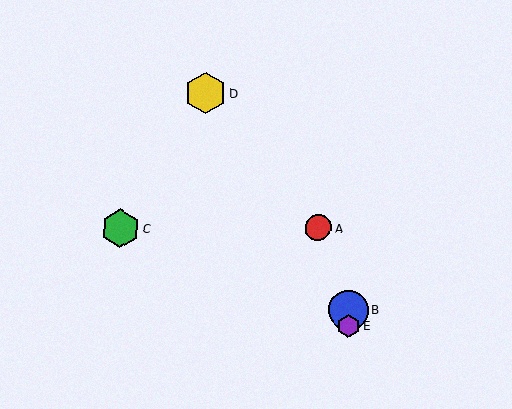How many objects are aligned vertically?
2 objects (B, E) are aligned vertically.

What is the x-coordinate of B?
Object B is at x≈349.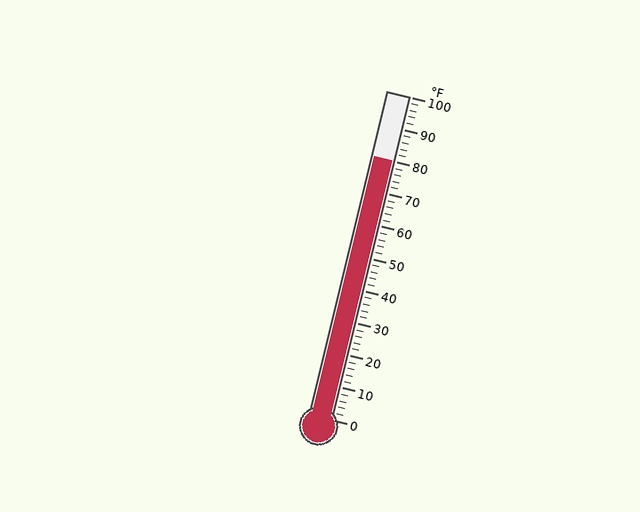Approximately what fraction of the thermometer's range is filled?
The thermometer is filled to approximately 80% of its range.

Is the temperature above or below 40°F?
The temperature is above 40°F.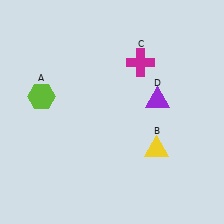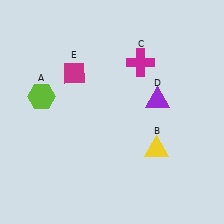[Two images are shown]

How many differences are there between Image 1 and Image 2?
There is 1 difference between the two images.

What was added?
A magenta diamond (E) was added in Image 2.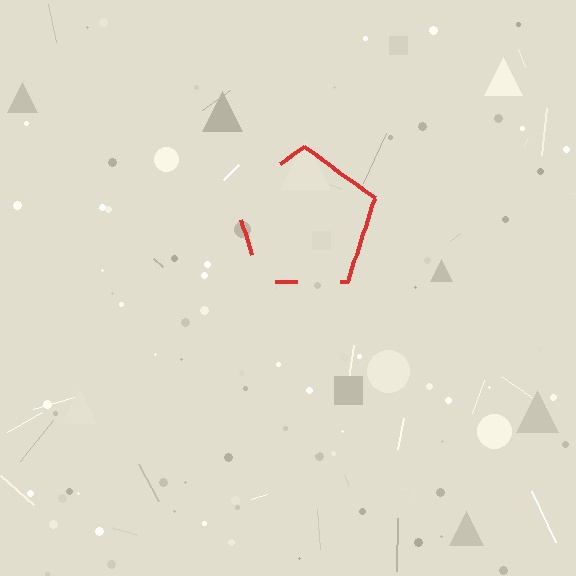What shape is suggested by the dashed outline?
The dashed outline suggests a pentagon.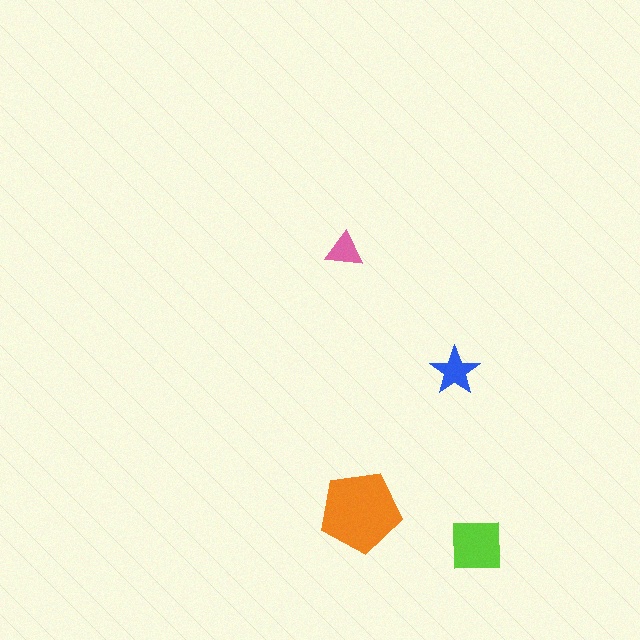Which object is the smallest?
The pink triangle.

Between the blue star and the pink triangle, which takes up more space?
The blue star.